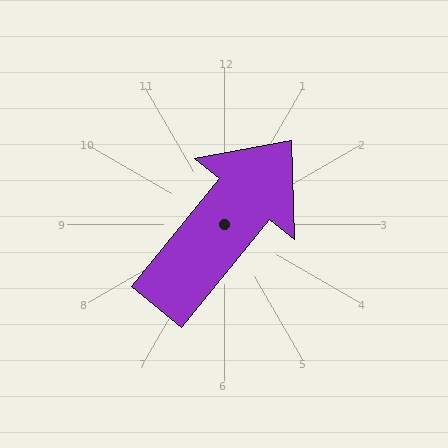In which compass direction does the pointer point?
Northeast.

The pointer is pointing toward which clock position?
Roughly 1 o'clock.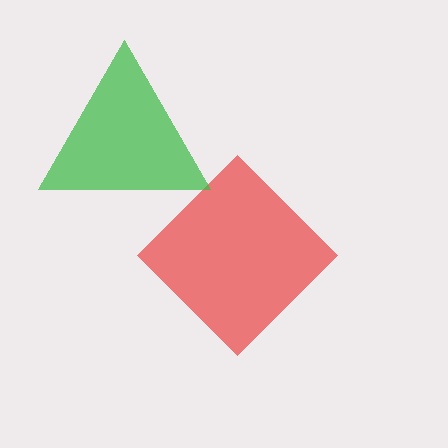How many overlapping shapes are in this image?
There are 2 overlapping shapes in the image.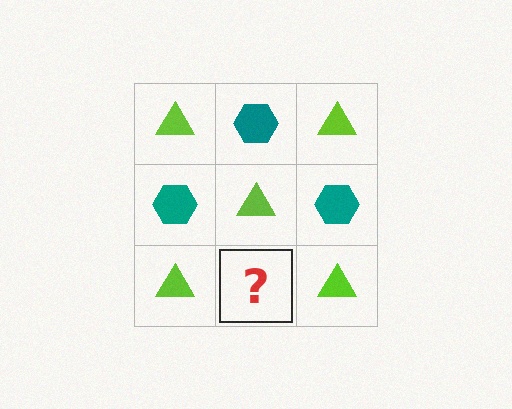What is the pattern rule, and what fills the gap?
The rule is that it alternates lime triangle and teal hexagon in a checkerboard pattern. The gap should be filled with a teal hexagon.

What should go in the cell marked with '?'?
The missing cell should contain a teal hexagon.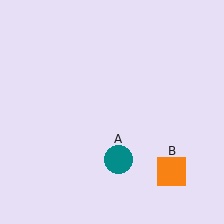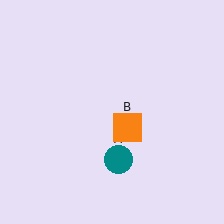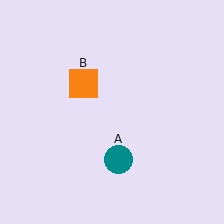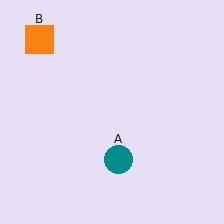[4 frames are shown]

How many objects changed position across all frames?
1 object changed position: orange square (object B).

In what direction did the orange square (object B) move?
The orange square (object B) moved up and to the left.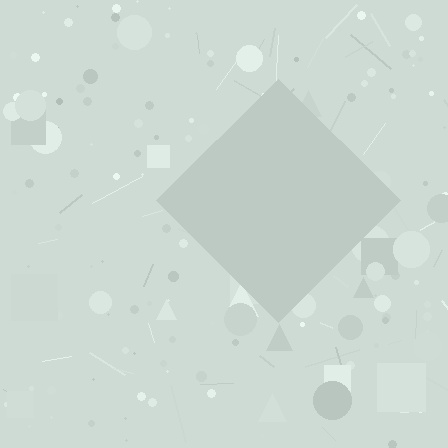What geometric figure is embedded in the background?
A diamond is embedded in the background.